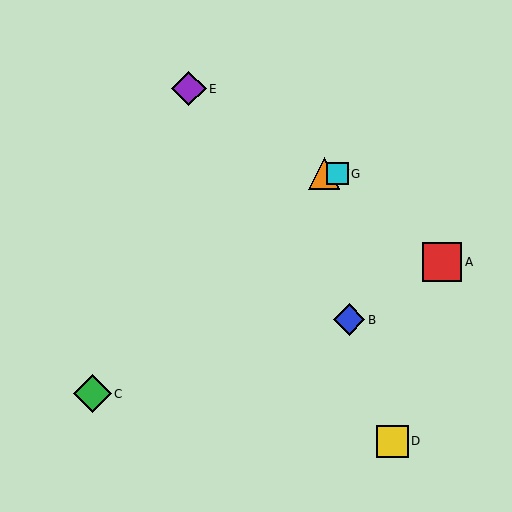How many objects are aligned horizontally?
2 objects (F, G) are aligned horizontally.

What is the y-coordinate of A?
Object A is at y≈262.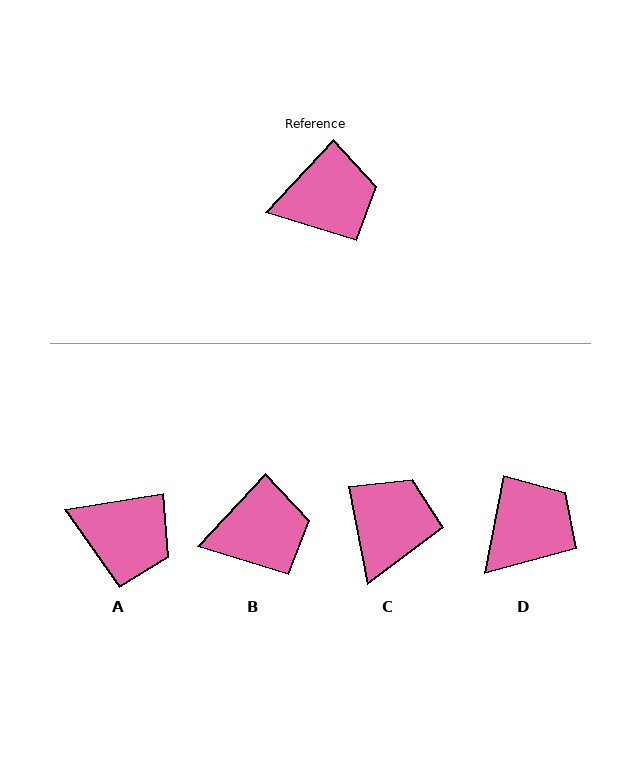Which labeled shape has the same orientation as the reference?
B.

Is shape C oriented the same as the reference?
No, it is off by about 54 degrees.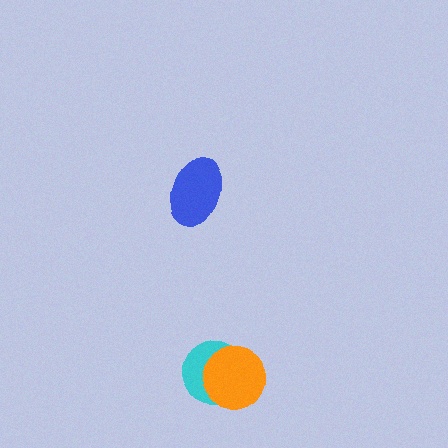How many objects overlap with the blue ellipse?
0 objects overlap with the blue ellipse.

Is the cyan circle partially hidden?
Yes, it is partially covered by another shape.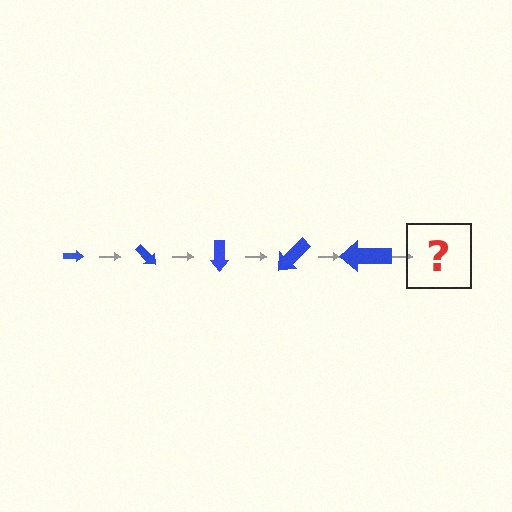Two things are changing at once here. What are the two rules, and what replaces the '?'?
The two rules are that the arrow grows larger each step and it rotates 45 degrees each step. The '?' should be an arrow, larger than the previous one and rotated 225 degrees from the start.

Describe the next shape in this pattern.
It should be an arrow, larger than the previous one and rotated 225 degrees from the start.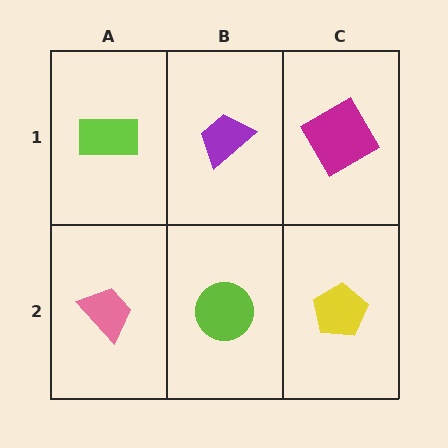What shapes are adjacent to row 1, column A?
A pink trapezoid (row 2, column A), a purple trapezoid (row 1, column B).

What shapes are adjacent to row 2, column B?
A purple trapezoid (row 1, column B), a pink trapezoid (row 2, column A), a yellow pentagon (row 2, column C).